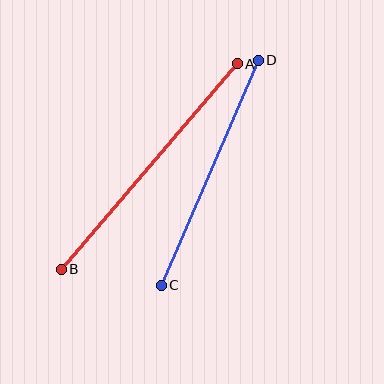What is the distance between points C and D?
The distance is approximately 245 pixels.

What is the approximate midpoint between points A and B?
The midpoint is at approximately (149, 167) pixels.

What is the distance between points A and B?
The distance is approximately 271 pixels.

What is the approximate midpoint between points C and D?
The midpoint is at approximately (210, 173) pixels.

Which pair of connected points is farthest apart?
Points A and B are farthest apart.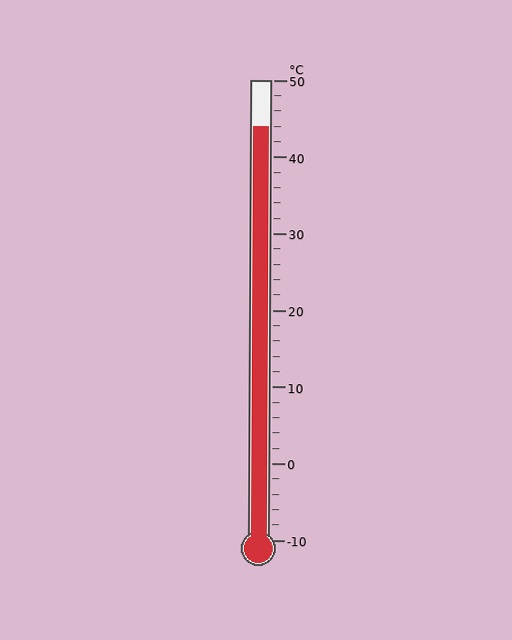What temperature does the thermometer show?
The thermometer shows approximately 44°C.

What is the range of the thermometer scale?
The thermometer scale ranges from -10°C to 50°C.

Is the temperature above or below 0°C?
The temperature is above 0°C.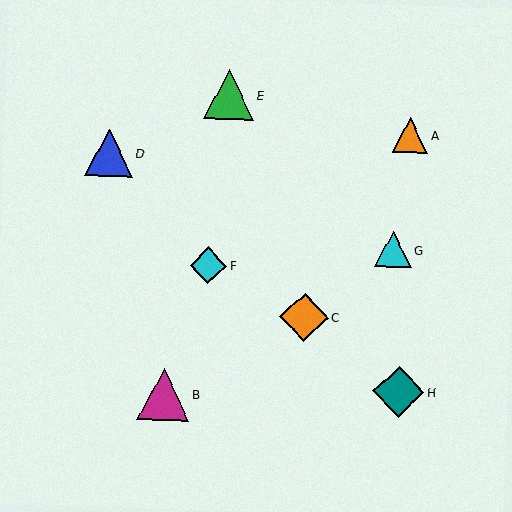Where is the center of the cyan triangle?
The center of the cyan triangle is at (393, 249).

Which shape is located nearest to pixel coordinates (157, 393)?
The magenta triangle (labeled B) at (163, 394) is nearest to that location.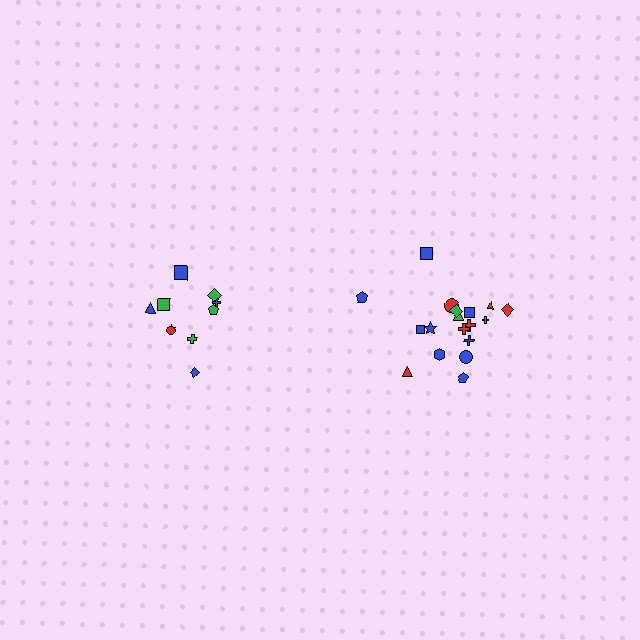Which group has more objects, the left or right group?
The right group.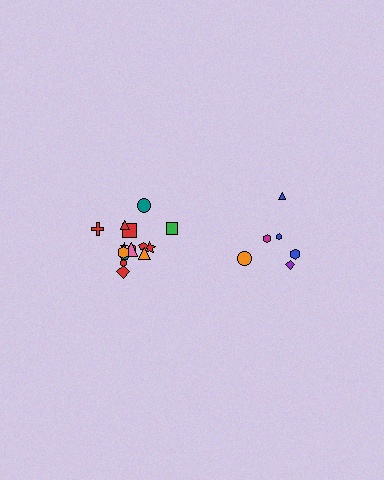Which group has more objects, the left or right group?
The left group.